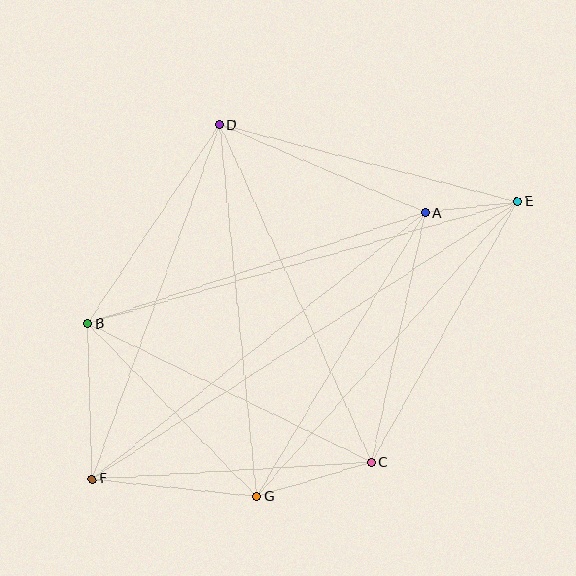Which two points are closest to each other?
Points A and E are closest to each other.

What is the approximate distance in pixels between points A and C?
The distance between A and C is approximately 256 pixels.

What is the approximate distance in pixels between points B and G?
The distance between B and G is approximately 242 pixels.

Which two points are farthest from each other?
Points E and F are farthest from each other.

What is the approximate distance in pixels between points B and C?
The distance between B and C is approximately 316 pixels.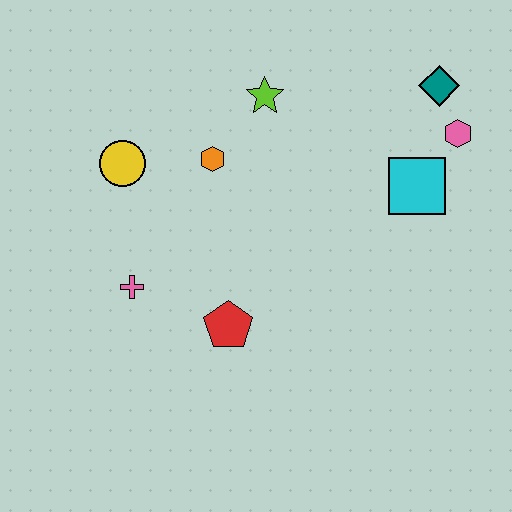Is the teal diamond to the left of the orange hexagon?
No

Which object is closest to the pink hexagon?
The teal diamond is closest to the pink hexagon.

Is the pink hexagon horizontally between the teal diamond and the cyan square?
No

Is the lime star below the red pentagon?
No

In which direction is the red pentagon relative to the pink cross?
The red pentagon is to the right of the pink cross.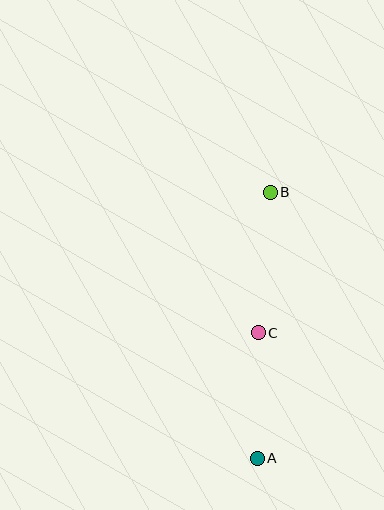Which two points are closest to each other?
Points A and C are closest to each other.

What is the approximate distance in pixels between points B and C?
The distance between B and C is approximately 141 pixels.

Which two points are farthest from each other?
Points A and B are farthest from each other.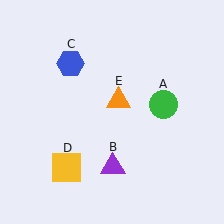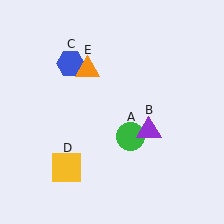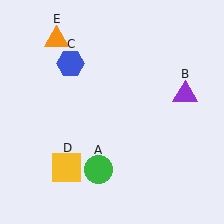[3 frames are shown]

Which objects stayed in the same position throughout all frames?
Blue hexagon (object C) and yellow square (object D) remained stationary.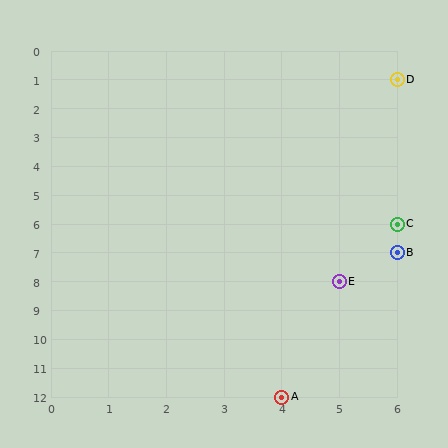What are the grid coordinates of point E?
Point E is at grid coordinates (5, 8).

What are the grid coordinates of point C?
Point C is at grid coordinates (6, 6).